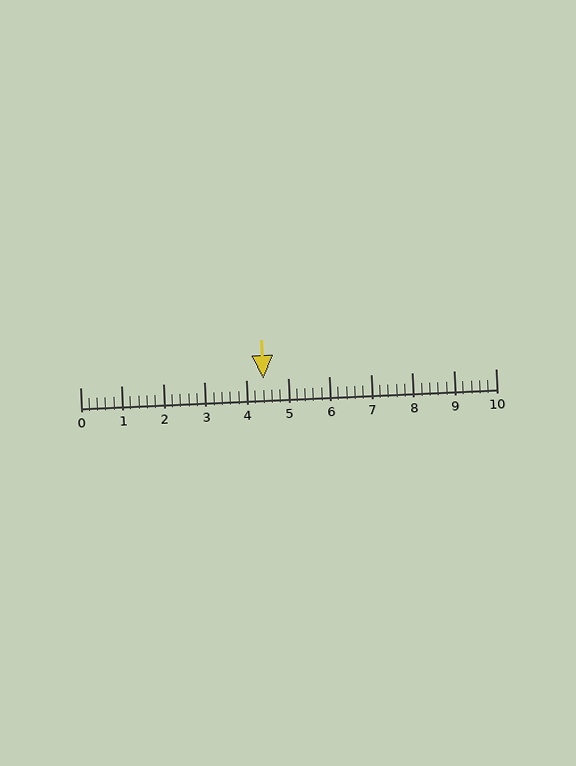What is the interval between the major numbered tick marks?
The major tick marks are spaced 1 units apart.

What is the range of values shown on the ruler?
The ruler shows values from 0 to 10.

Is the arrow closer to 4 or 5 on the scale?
The arrow is closer to 4.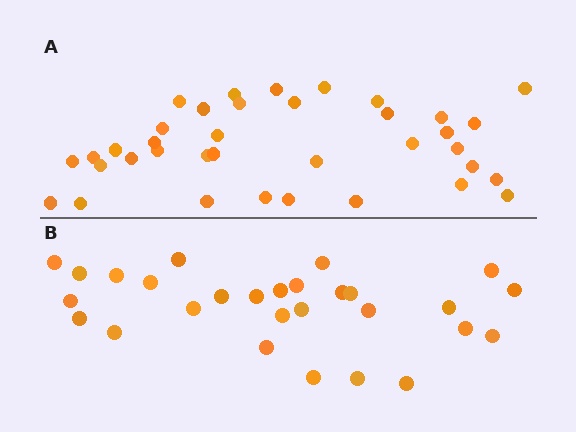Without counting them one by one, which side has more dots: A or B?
Region A (the top region) has more dots.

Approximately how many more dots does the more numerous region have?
Region A has roughly 8 or so more dots than region B.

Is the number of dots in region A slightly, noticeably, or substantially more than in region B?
Region A has noticeably more, but not dramatically so. The ratio is roughly 1.3 to 1.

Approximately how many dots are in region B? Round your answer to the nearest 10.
About 30 dots. (The exact count is 28, which rounds to 30.)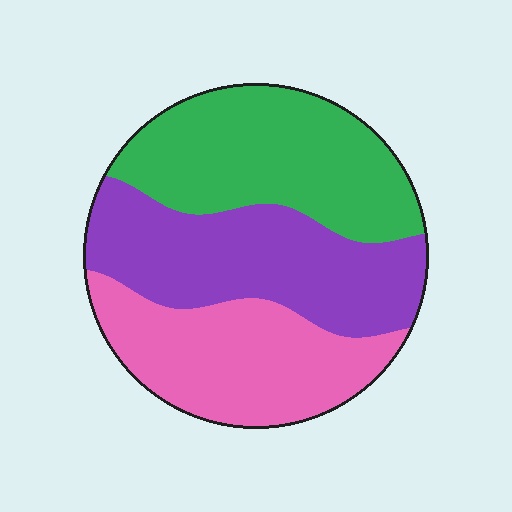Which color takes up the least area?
Pink, at roughly 30%.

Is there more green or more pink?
Green.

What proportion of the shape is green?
Green takes up about one third (1/3) of the shape.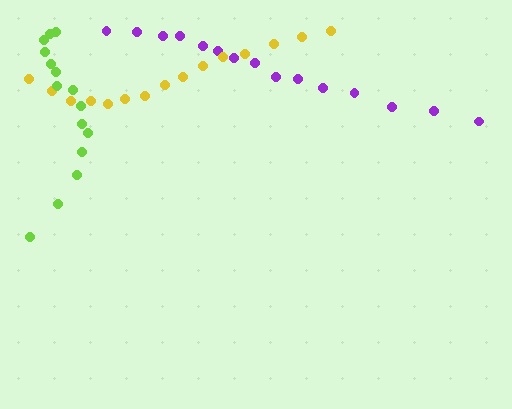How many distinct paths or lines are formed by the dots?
There are 3 distinct paths.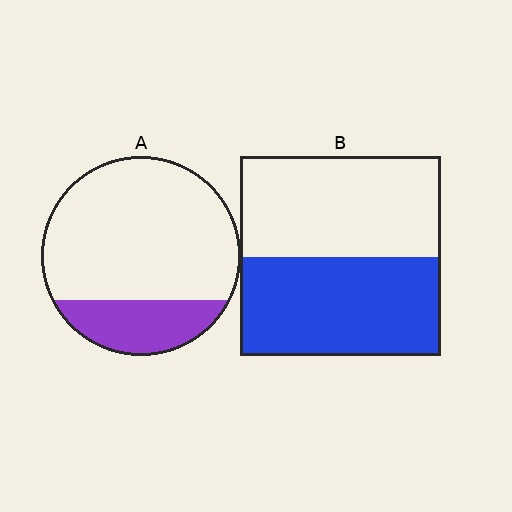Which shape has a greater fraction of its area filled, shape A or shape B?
Shape B.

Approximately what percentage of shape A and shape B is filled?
A is approximately 25% and B is approximately 50%.